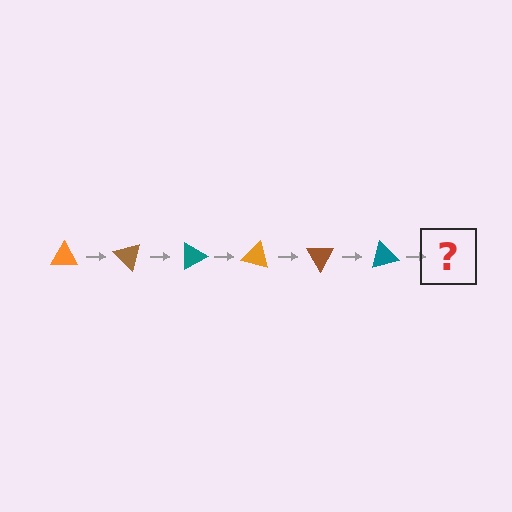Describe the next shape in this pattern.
It should be an orange triangle, rotated 270 degrees from the start.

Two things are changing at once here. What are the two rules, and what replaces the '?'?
The two rules are that it rotates 45 degrees each step and the color cycles through orange, brown, and teal. The '?' should be an orange triangle, rotated 270 degrees from the start.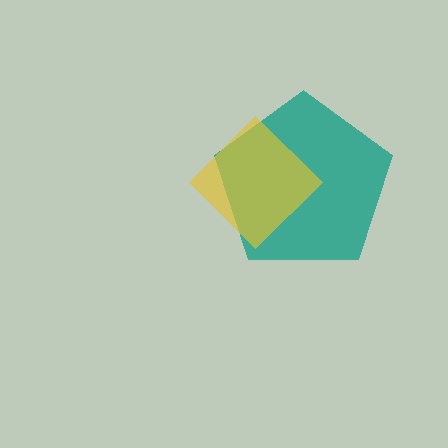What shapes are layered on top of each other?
The layered shapes are: a teal pentagon, a yellow diamond.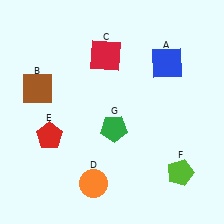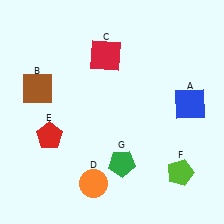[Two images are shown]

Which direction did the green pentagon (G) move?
The green pentagon (G) moved down.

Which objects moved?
The objects that moved are: the blue square (A), the green pentagon (G).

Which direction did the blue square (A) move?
The blue square (A) moved down.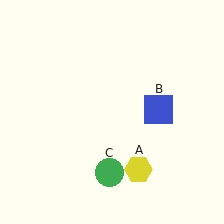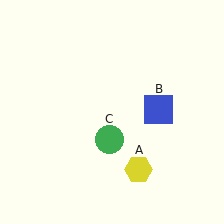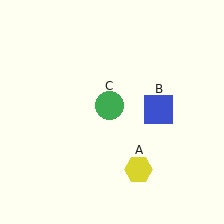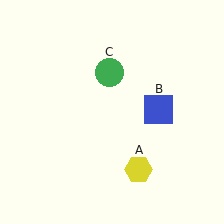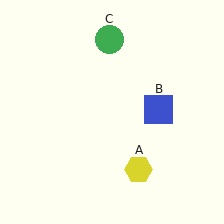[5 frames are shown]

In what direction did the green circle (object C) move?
The green circle (object C) moved up.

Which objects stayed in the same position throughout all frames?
Yellow hexagon (object A) and blue square (object B) remained stationary.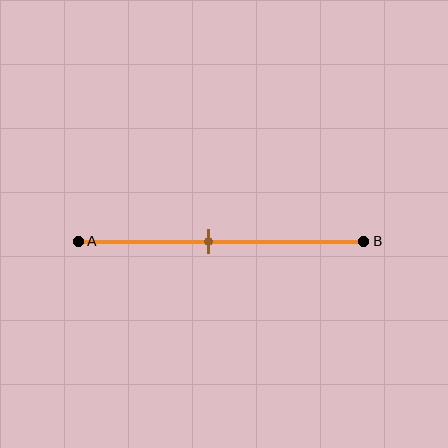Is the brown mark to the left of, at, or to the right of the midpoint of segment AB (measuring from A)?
The brown mark is to the left of the midpoint of segment AB.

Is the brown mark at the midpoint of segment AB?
No, the mark is at about 45% from A, not at the 50% midpoint.